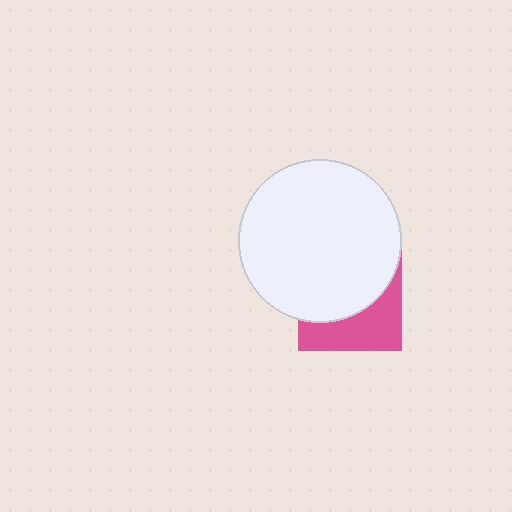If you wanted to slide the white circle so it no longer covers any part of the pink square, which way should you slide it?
Slide it up — that is the most direct way to separate the two shapes.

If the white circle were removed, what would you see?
You would see the complete pink square.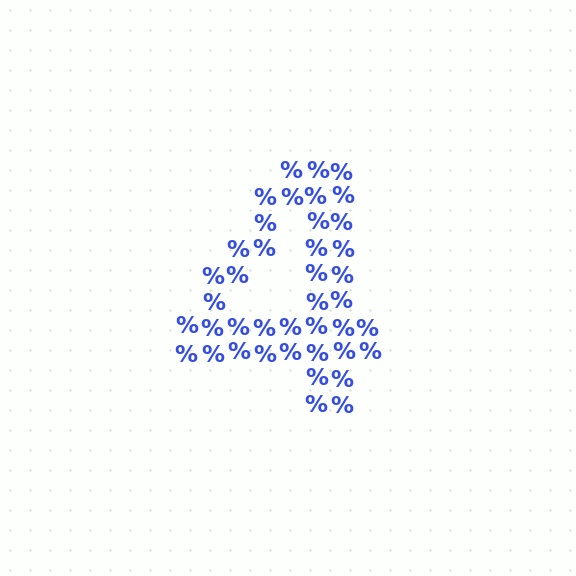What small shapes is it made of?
It is made of small percent signs.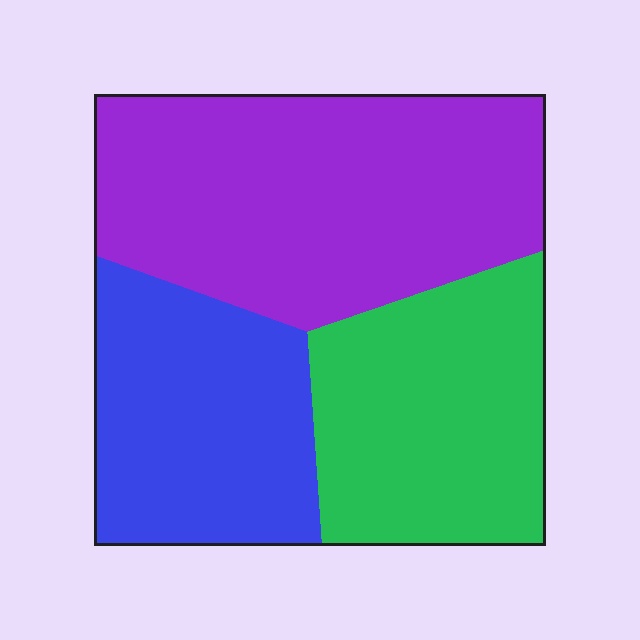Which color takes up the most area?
Purple, at roughly 45%.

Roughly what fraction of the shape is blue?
Blue takes up about one quarter (1/4) of the shape.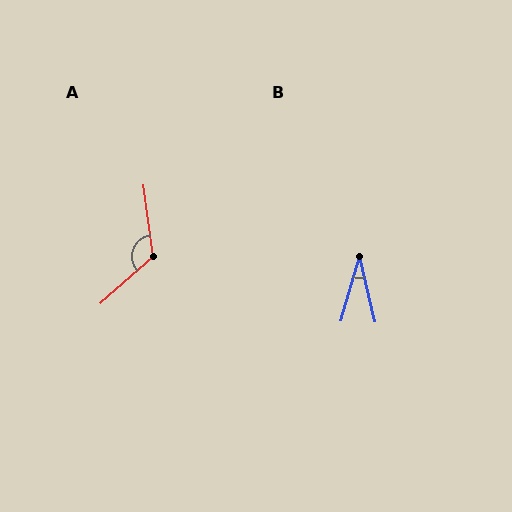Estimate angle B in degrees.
Approximately 30 degrees.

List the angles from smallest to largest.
B (30°), A (124°).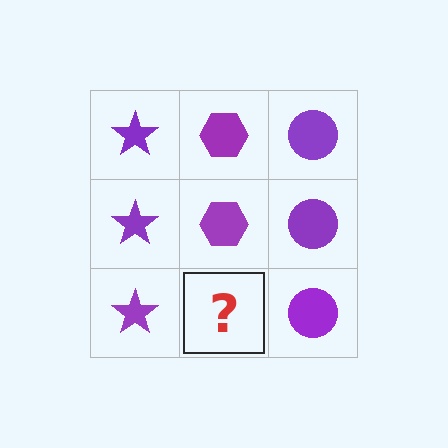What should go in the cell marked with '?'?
The missing cell should contain a purple hexagon.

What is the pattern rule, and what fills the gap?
The rule is that each column has a consistent shape. The gap should be filled with a purple hexagon.